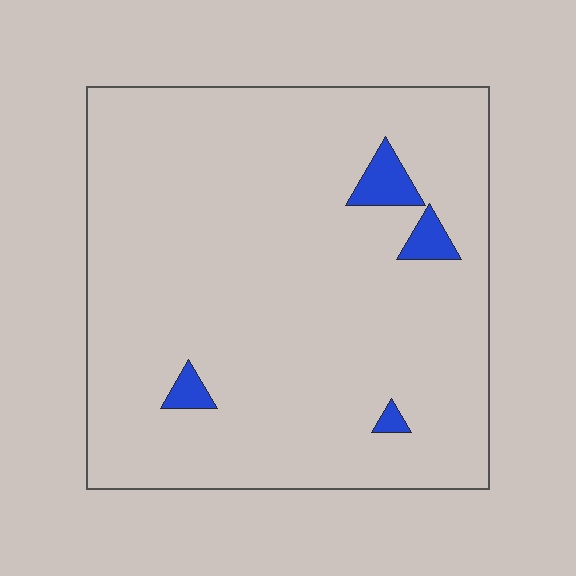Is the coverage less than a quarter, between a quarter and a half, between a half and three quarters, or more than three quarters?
Less than a quarter.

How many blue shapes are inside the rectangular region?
4.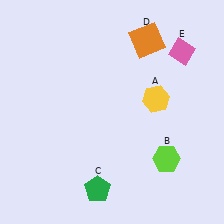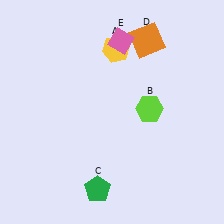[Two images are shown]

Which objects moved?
The objects that moved are: the yellow hexagon (A), the lime hexagon (B), the pink diamond (E).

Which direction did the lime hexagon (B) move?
The lime hexagon (B) moved up.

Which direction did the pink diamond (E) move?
The pink diamond (E) moved left.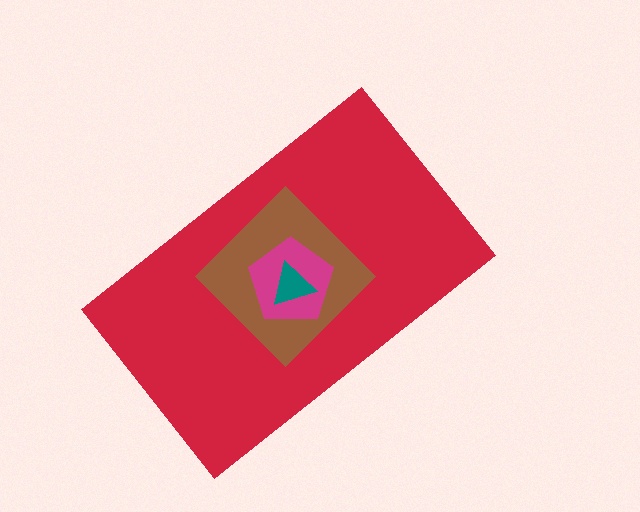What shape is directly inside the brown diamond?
The magenta pentagon.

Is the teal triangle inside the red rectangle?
Yes.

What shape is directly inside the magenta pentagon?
The teal triangle.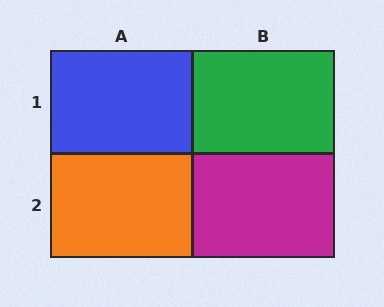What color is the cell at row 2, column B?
Magenta.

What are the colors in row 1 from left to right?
Blue, green.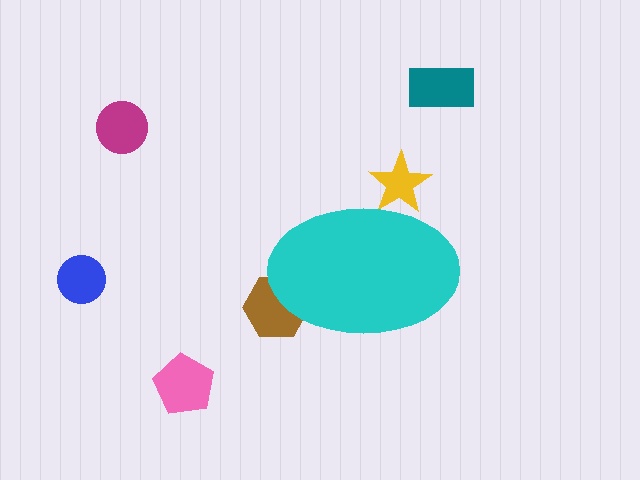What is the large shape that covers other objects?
A cyan ellipse.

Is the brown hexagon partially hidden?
Yes, the brown hexagon is partially hidden behind the cyan ellipse.